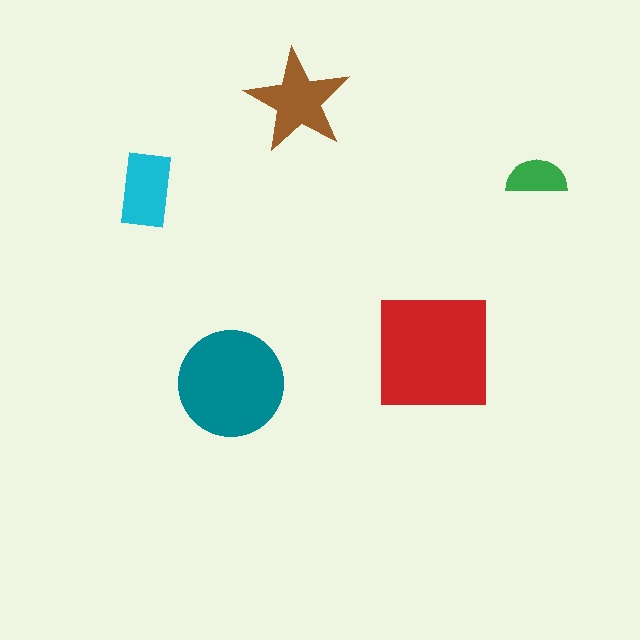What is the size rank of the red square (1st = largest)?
1st.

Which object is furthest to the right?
The green semicircle is rightmost.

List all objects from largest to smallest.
The red square, the teal circle, the brown star, the cyan rectangle, the green semicircle.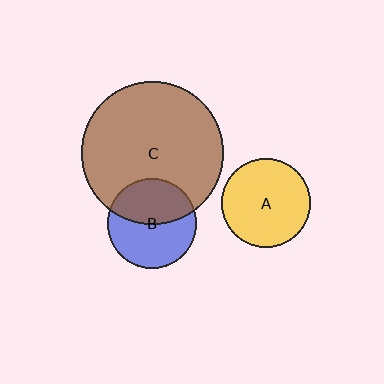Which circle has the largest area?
Circle C (brown).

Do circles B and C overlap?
Yes.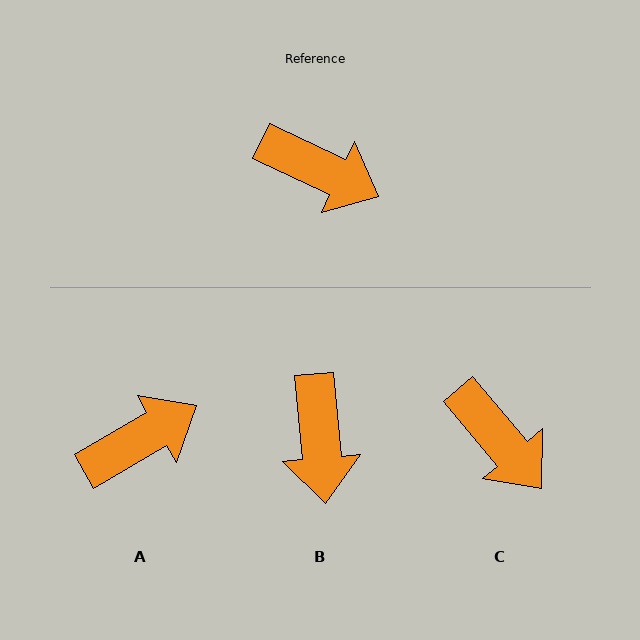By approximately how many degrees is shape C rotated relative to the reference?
Approximately 25 degrees clockwise.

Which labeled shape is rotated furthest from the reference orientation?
B, about 60 degrees away.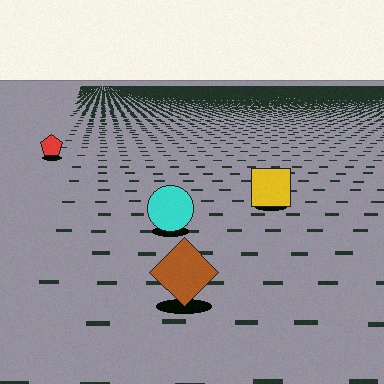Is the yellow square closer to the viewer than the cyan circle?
No. The cyan circle is closer — you can tell from the texture gradient: the ground texture is coarser near it.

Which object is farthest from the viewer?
The red pentagon is farthest from the viewer. It appears smaller and the ground texture around it is denser.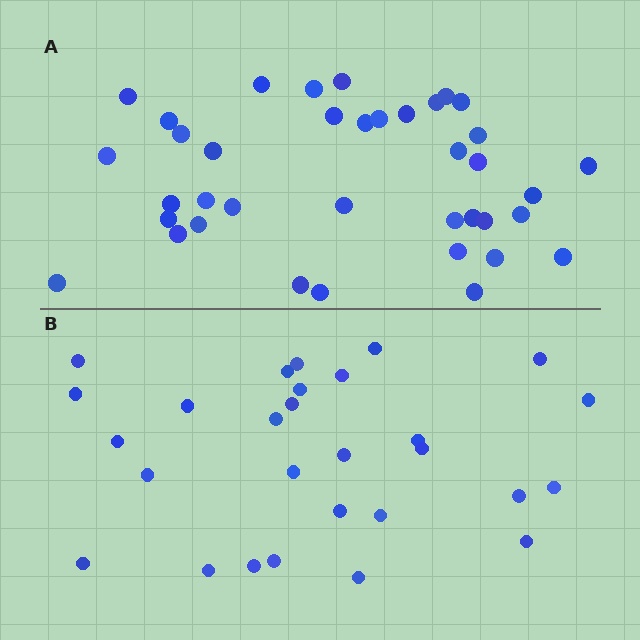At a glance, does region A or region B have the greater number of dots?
Region A (the top region) has more dots.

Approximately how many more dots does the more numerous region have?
Region A has roughly 10 or so more dots than region B.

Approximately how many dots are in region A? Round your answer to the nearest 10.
About 40 dots. (The exact count is 38, which rounds to 40.)